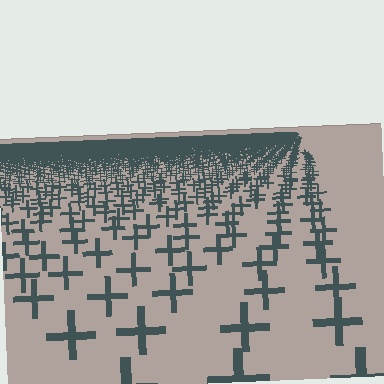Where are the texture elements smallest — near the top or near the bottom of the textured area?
Near the top.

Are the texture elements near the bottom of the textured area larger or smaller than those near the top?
Larger. Near the bottom, elements are closer to the viewer and appear at a bigger on-screen size.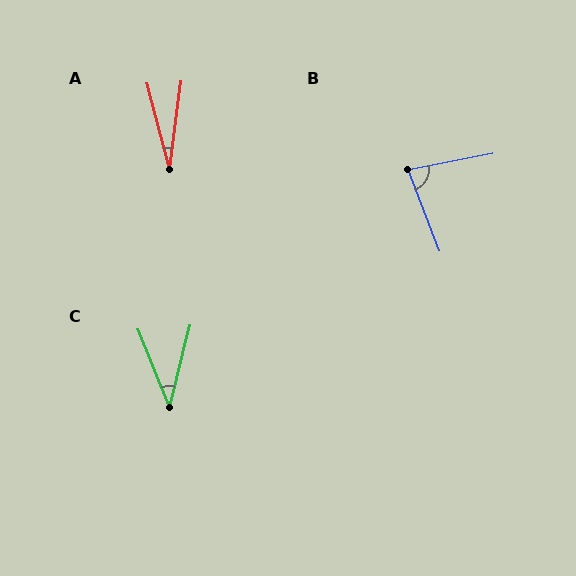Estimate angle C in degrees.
Approximately 36 degrees.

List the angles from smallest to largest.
A (22°), C (36°), B (80°).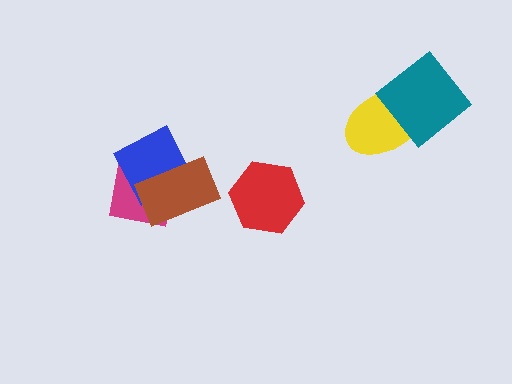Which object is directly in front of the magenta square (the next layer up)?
The blue diamond is directly in front of the magenta square.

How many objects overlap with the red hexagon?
0 objects overlap with the red hexagon.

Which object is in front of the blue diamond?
The brown rectangle is in front of the blue diamond.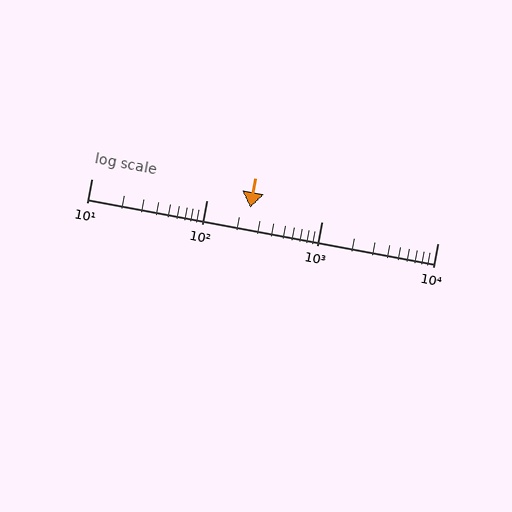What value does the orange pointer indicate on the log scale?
The pointer indicates approximately 240.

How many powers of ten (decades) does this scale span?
The scale spans 3 decades, from 10 to 10000.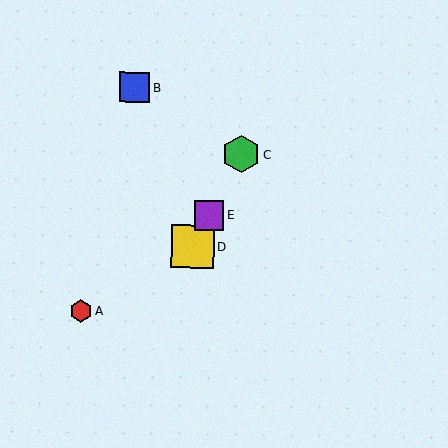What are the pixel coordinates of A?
Object A is at (81, 311).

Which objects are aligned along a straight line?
Objects C, D, E are aligned along a straight line.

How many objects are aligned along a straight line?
3 objects (C, D, E) are aligned along a straight line.